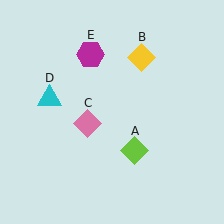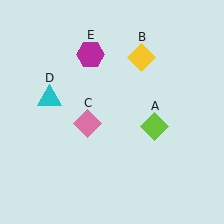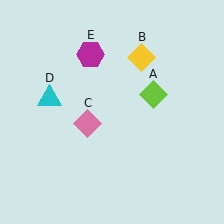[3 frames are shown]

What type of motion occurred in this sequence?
The lime diamond (object A) rotated counterclockwise around the center of the scene.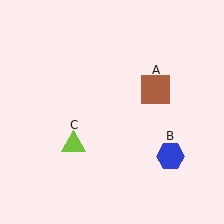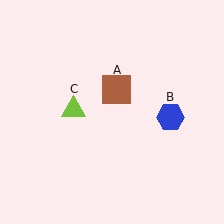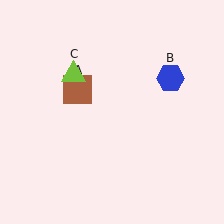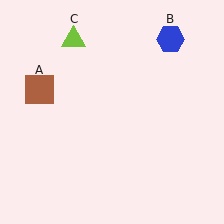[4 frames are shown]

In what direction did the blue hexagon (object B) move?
The blue hexagon (object B) moved up.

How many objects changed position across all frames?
3 objects changed position: brown square (object A), blue hexagon (object B), lime triangle (object C).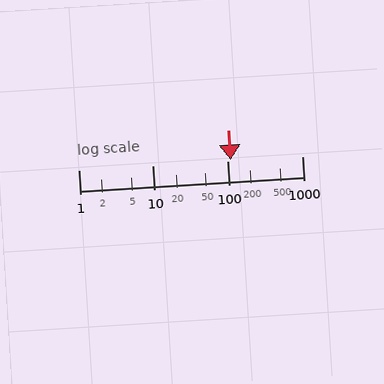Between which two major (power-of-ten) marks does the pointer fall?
The pointer is between 100 and 1000.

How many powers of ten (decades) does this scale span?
The scale spans 3 decades, from 1 to 1000.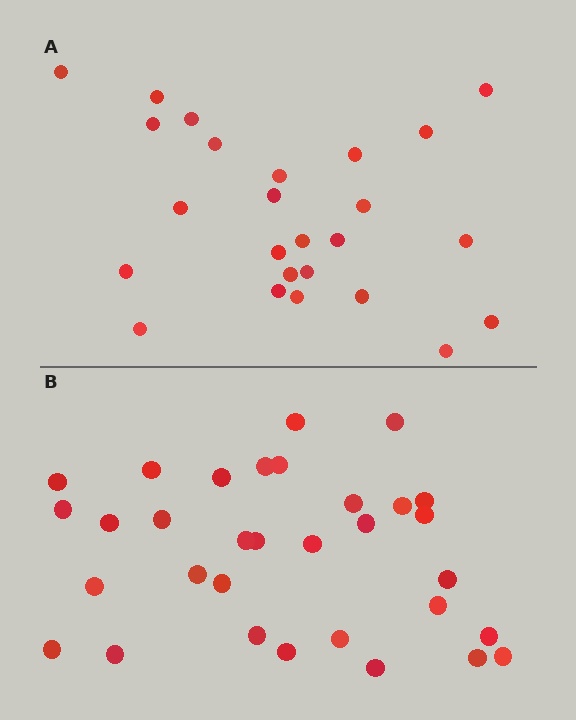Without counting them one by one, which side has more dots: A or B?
Region B (the bottom region) has more dots.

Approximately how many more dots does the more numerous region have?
Region B has roughly 8 or so more dots than region A.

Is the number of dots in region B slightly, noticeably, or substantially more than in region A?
Region B has noticeably more, but not dramatically so. The ratio is roughly 1.3 to 1.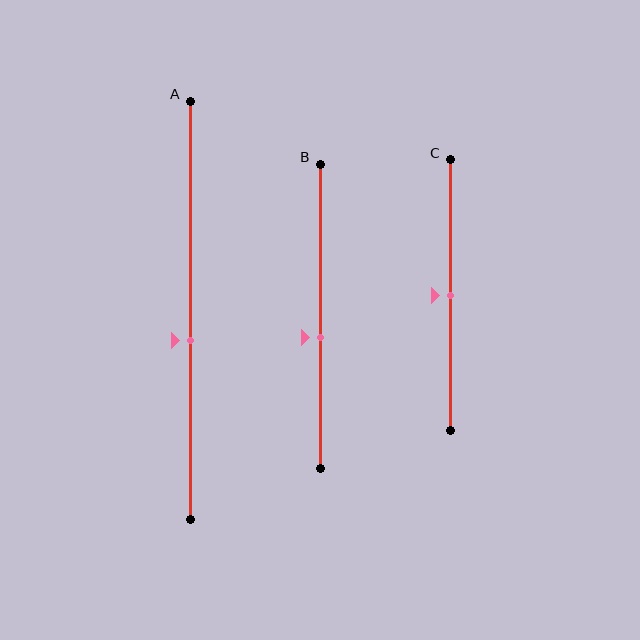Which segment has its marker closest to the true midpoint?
Segment C has its marker closest to the true midpoint.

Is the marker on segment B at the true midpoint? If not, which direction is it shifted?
No, the marker on segment B is shifted downward by about 7% of the segment length.